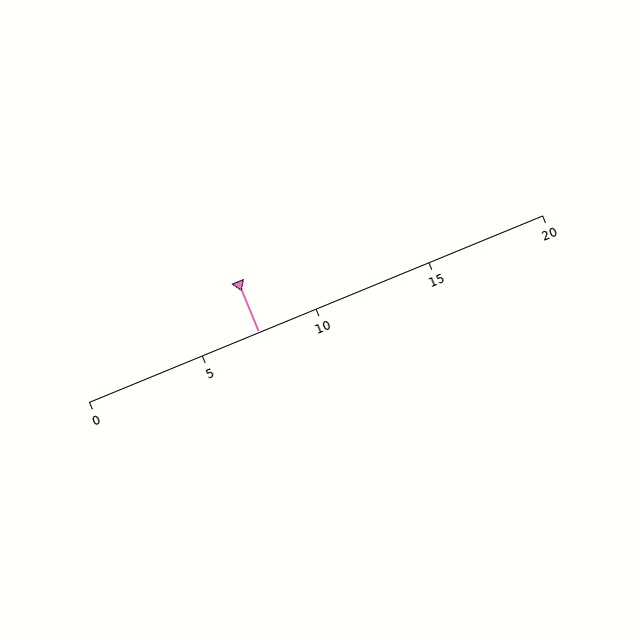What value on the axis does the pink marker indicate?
The marker indicates approximately 7.5.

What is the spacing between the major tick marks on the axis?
The major ticks are spaced 5 apart.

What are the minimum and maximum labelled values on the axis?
The axis runs from 0 to 20.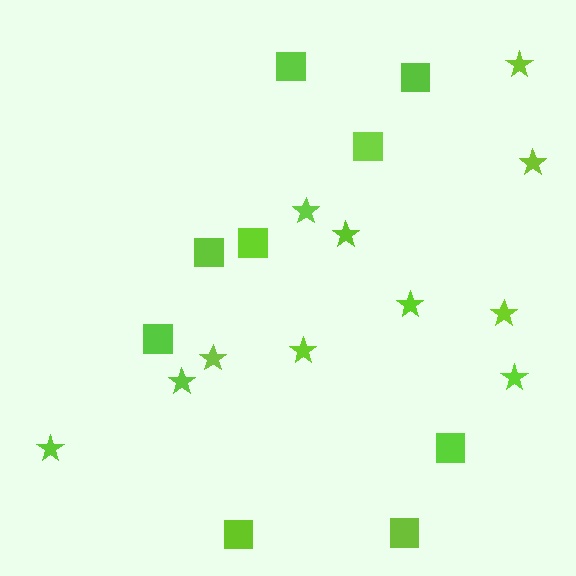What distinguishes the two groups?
There are 2 groups: one group of squares (9) and one group of stars (11).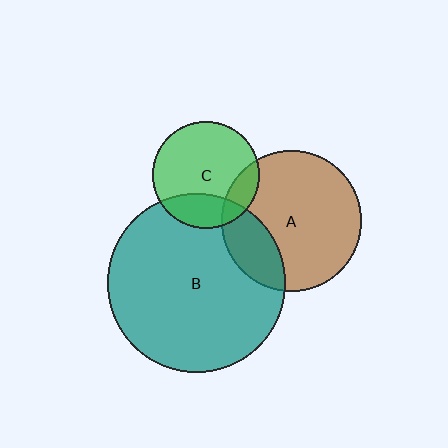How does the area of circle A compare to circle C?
Approximately 1.7 times.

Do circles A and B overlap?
Yes.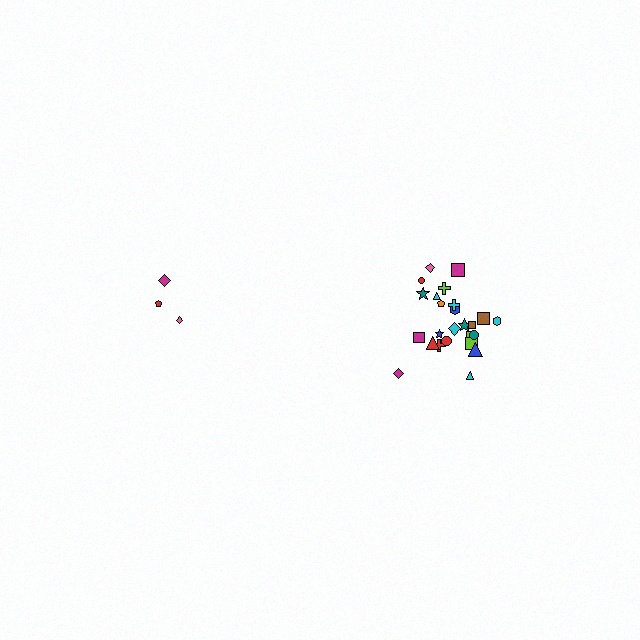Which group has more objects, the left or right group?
The right group.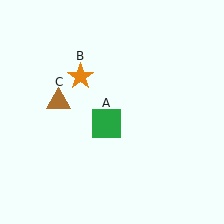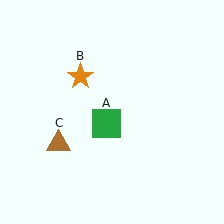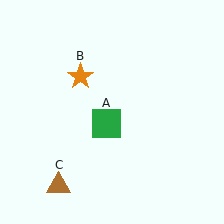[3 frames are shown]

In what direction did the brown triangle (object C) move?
The brown triangle (object C) moved down.